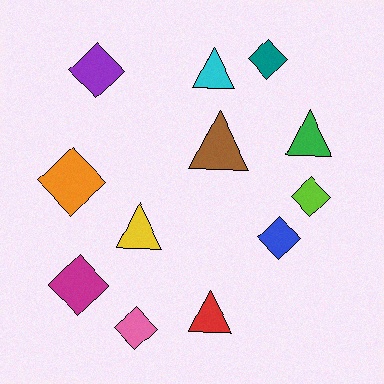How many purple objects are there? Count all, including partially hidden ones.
There is 1 purple object.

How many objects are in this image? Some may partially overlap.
There are 12 objects.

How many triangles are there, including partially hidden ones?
There are 5 triangles.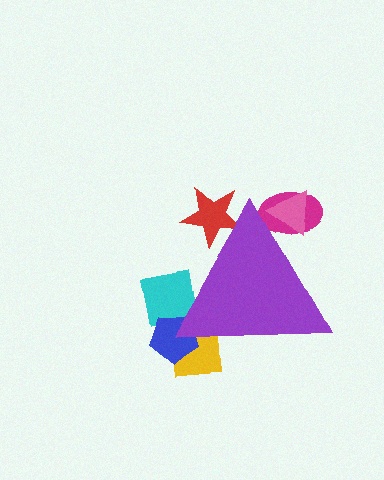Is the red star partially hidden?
Yes, the red star is partially hidden behind the purple triangle.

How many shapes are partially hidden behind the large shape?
6 shapes are partially hidden.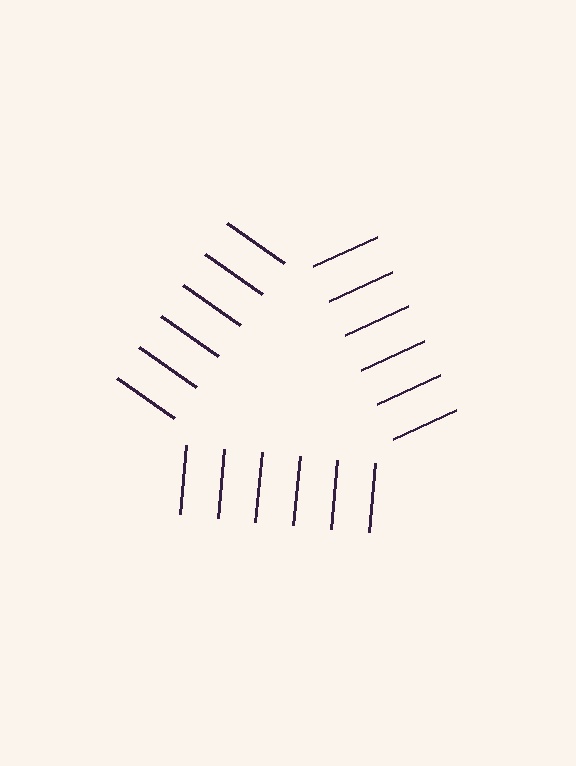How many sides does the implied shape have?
3 sides — the line-ends trace a triangle.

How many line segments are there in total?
18 — 6 along each of the 3 edges.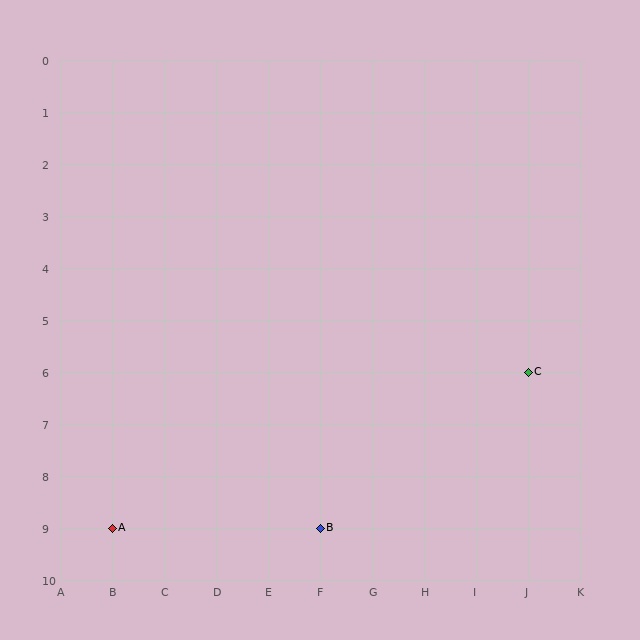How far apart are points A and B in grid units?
Points A and B are 4 columns apart.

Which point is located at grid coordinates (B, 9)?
Point A is at (B, 9).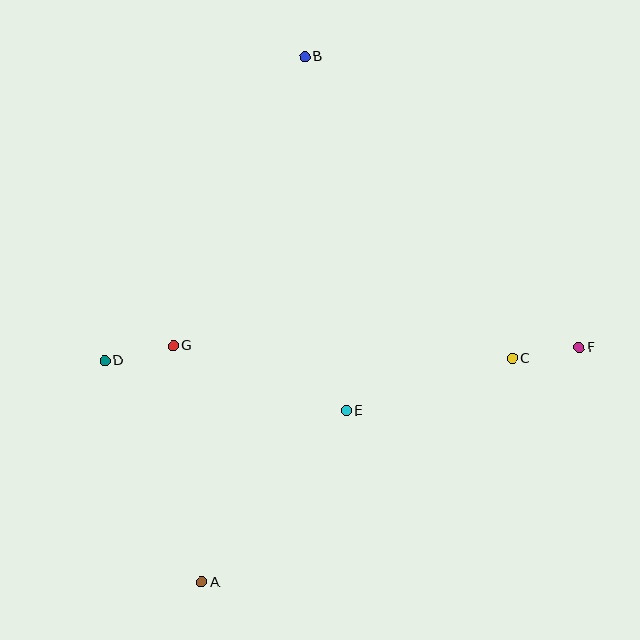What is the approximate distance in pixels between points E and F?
The distance between E and F is approximately 241 pixels.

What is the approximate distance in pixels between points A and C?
The distance between A and C is approximately 382 pixels.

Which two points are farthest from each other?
Points A and B are farthest from each other.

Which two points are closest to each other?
Points C and F are closest to each other.